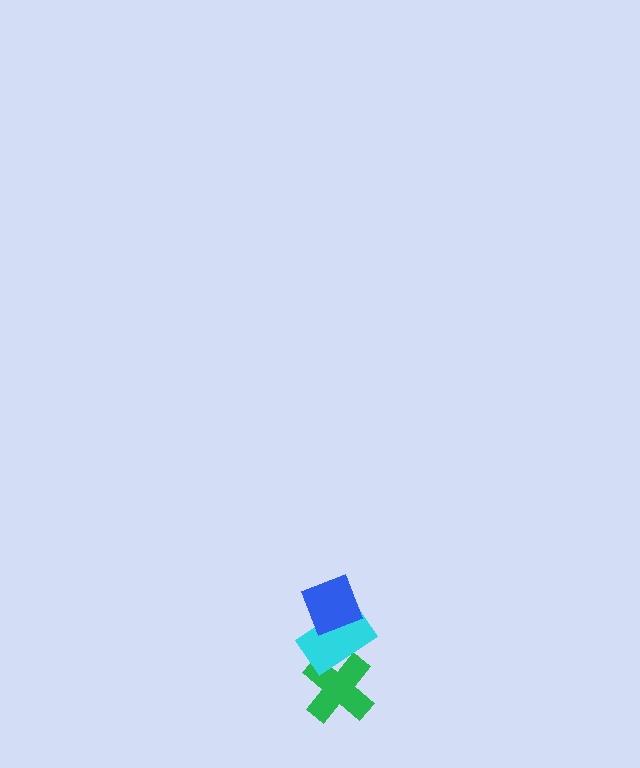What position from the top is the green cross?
The green cross is 3rd from the top.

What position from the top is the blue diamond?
The blue diamond is 1st from the top.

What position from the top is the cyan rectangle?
The cyan rectangle is 2nd from the top.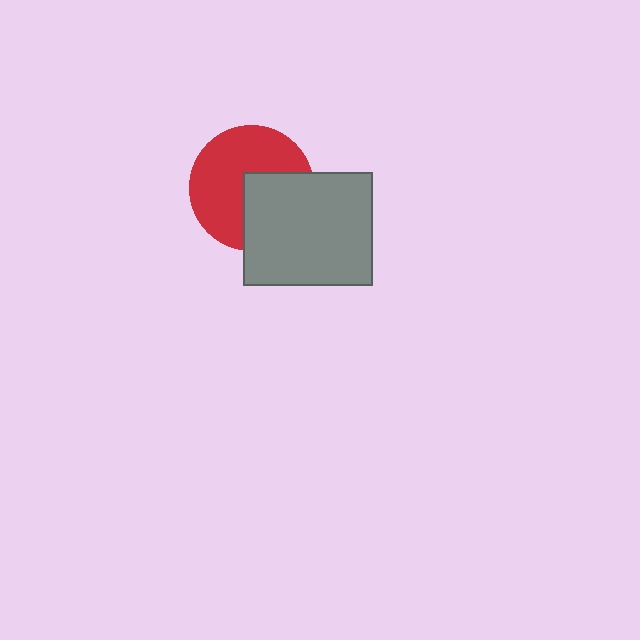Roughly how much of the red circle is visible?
About half of it is visible (roughly 62%).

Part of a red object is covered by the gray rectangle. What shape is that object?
It is a circle.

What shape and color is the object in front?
The object in front is a gray rectangle.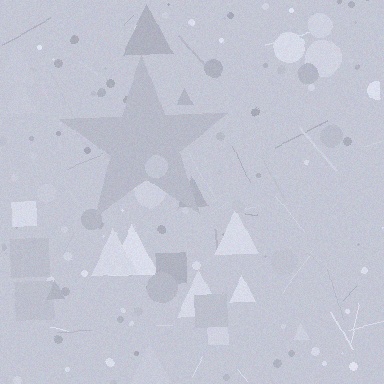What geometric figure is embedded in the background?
A star is embedded in the background.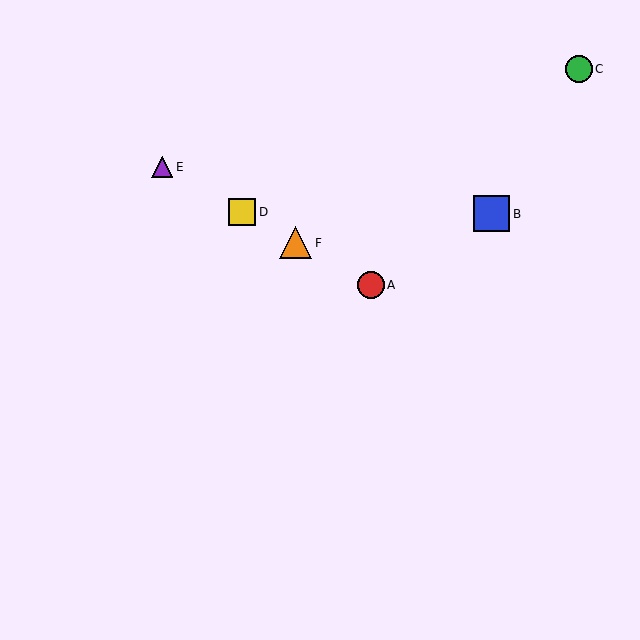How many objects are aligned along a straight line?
4 objects (A, D, E, F) are aligned along a straight line.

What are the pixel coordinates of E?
Object E is at (162, 167).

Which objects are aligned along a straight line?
Objects A, D, E, F are aligned along a straight line.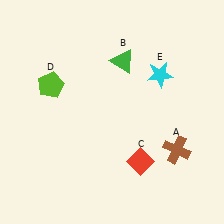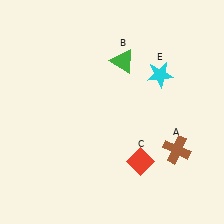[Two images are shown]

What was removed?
The lime pentagon (D) was removed in Image 2.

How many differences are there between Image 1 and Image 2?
There is 1 difference between the two images.